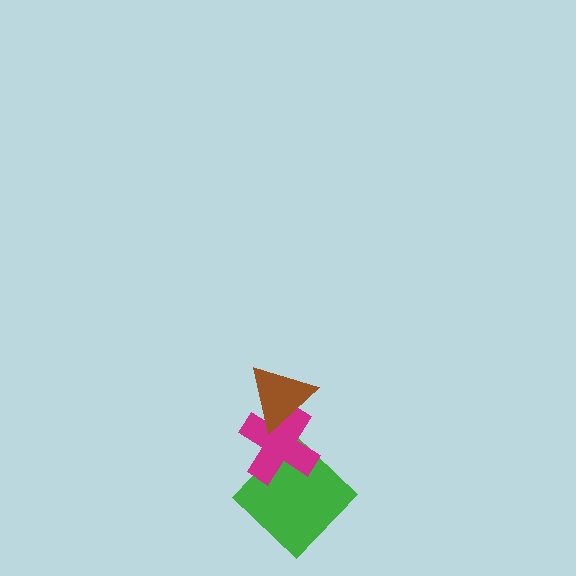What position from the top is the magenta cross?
The magenta cross is 2nd from the top.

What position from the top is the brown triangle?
The brown triangle is 1st from the top.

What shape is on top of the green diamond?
The magenta cross is on top of the green diamond.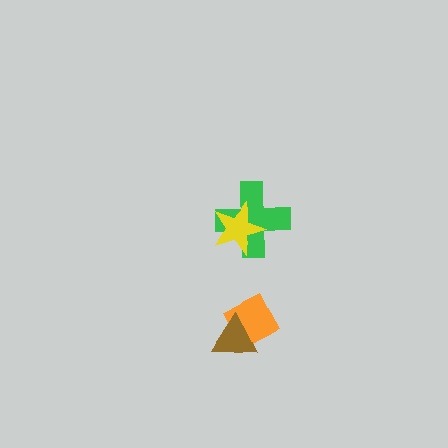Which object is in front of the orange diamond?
The brown triangle is in front of the orange diamond.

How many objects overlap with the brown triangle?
1 object overlaps with the brown triangle.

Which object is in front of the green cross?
The yellow star is in front of the green cross.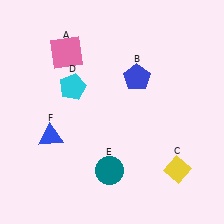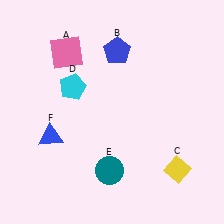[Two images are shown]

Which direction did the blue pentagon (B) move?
The blue pentagon (B) moved up.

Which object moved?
The blue pentagon (B) moved up.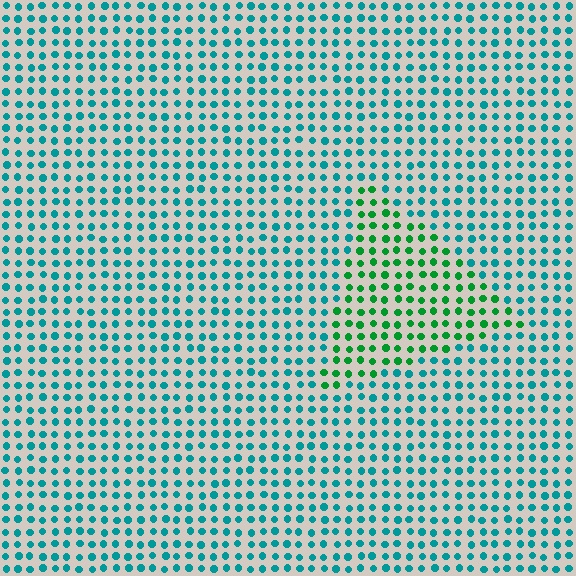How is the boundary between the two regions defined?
The boundary is defined purely by a slight shift in hue (about 44 degrees). Spacing, size, and orientation are identical on both sides.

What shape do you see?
I see a triangle.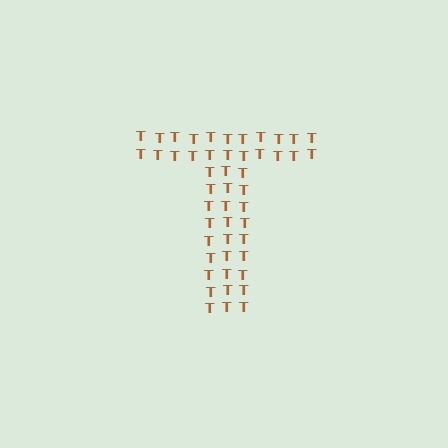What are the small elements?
The small elements are letter T's.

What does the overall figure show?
The overall figure shows the letter T.